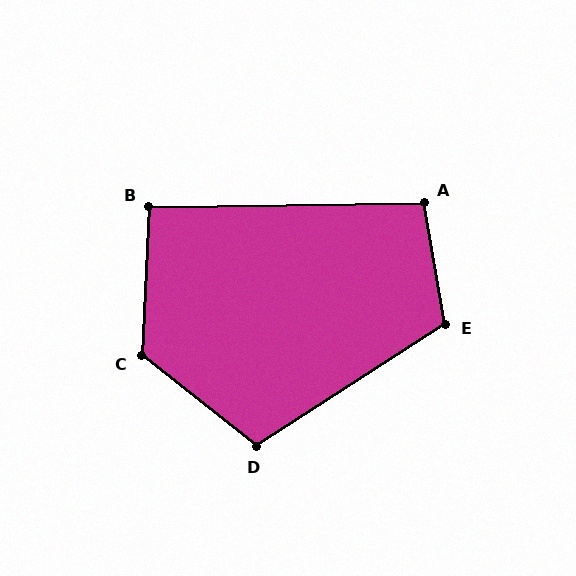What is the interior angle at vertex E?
Approximately 113 degrees (obtuse).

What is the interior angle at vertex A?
Approximately 99 degrees (obtuse).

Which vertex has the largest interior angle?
C, at approximately 125 degrees.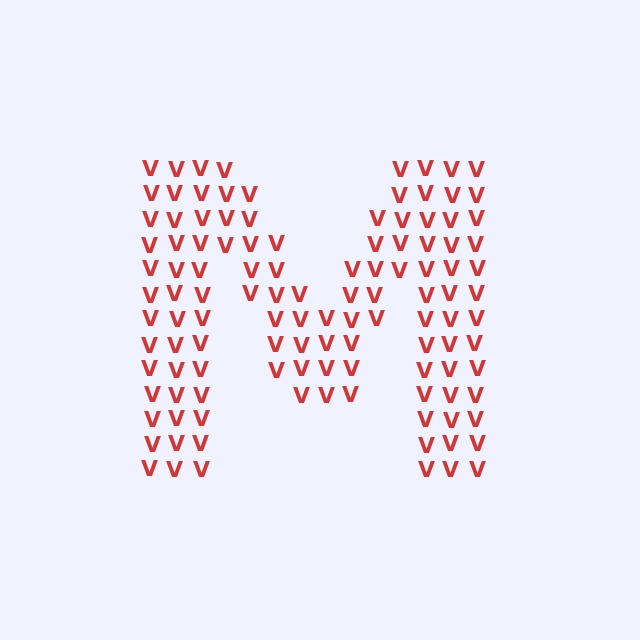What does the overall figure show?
The overall figure shows the letter M.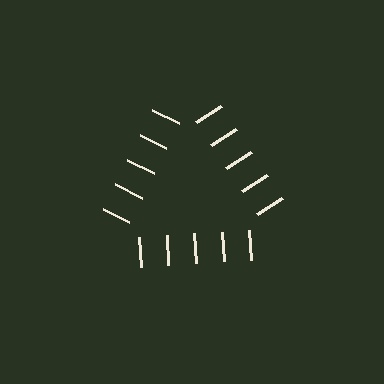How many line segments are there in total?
15 — 5 along each of the 3 edges.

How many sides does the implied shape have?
3 sides — the line-ends trace a triangle.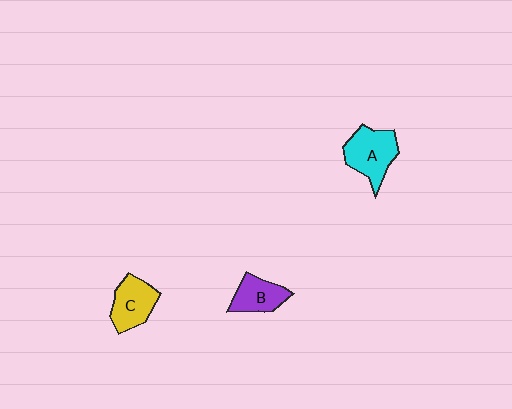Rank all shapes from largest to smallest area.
From largest to smallest: A (cyan), C (yellow), B (purple).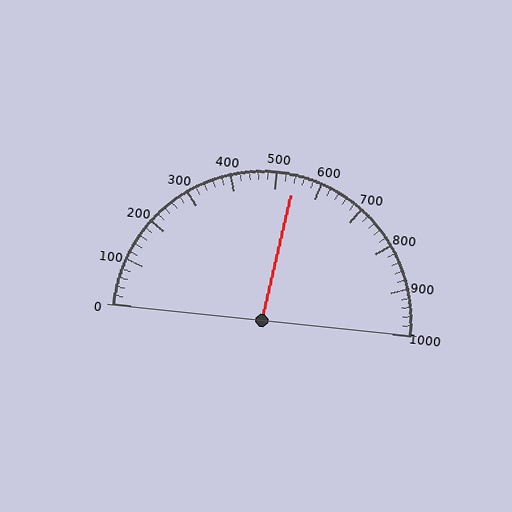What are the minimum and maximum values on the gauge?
The gauge ranges from 0 to 1000.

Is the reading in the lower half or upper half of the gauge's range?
The reading is in the upper half of the range (0 to 1000).